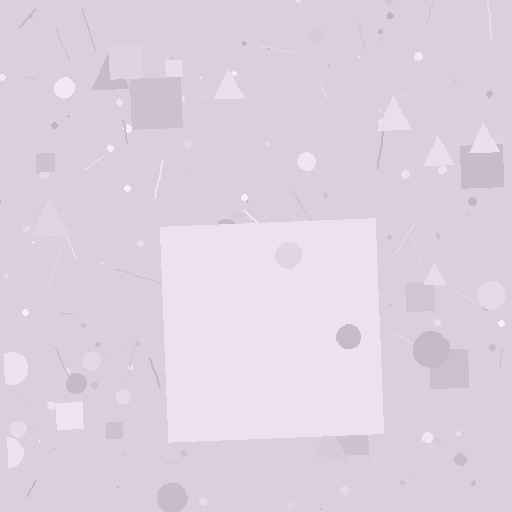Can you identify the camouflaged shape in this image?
The camouflaged shape is a square.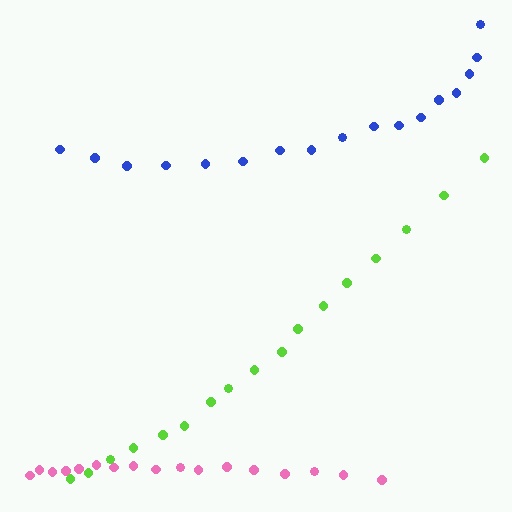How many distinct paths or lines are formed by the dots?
There are 3 distinct paths.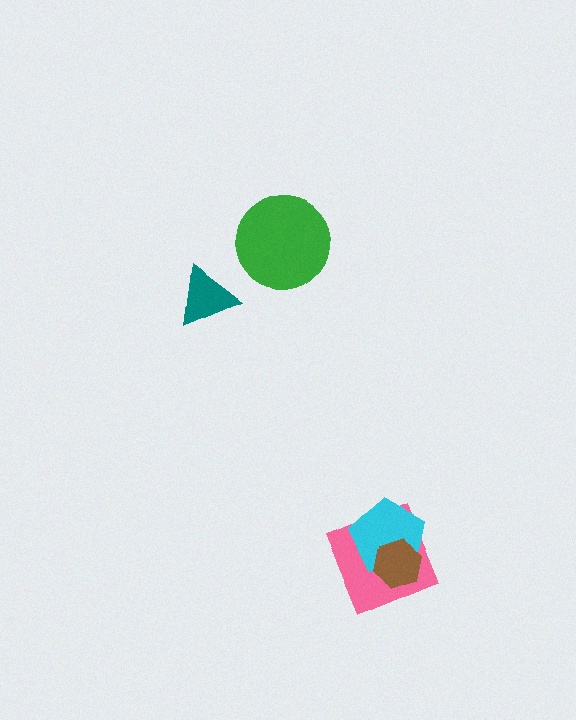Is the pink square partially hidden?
Yes, it is partially covered by another shape.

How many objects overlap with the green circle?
0 objects overlap with the green circle.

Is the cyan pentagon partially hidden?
Yes, it is partially covered by another shape.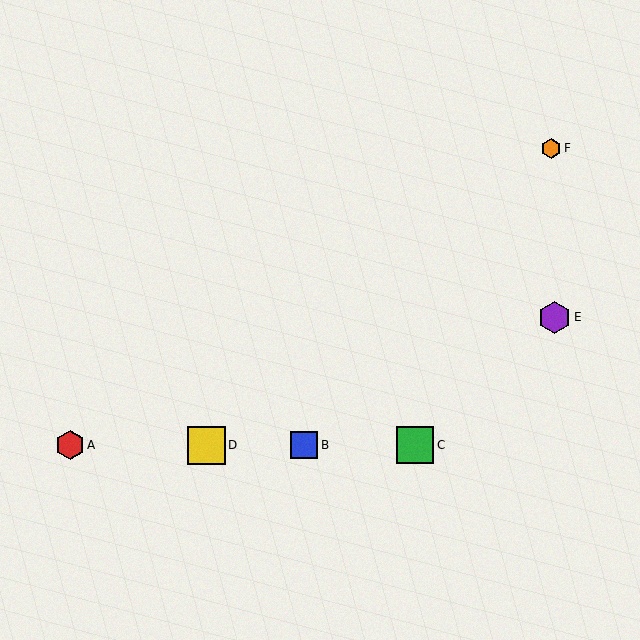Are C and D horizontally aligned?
Yes, both are at y≈445.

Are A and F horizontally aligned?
No, A is at y≈445 and F is at y≈148.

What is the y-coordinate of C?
Object C is at y≈445.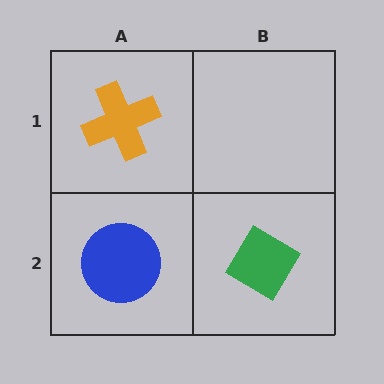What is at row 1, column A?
An orange cross.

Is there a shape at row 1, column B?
No, that cell is empty.